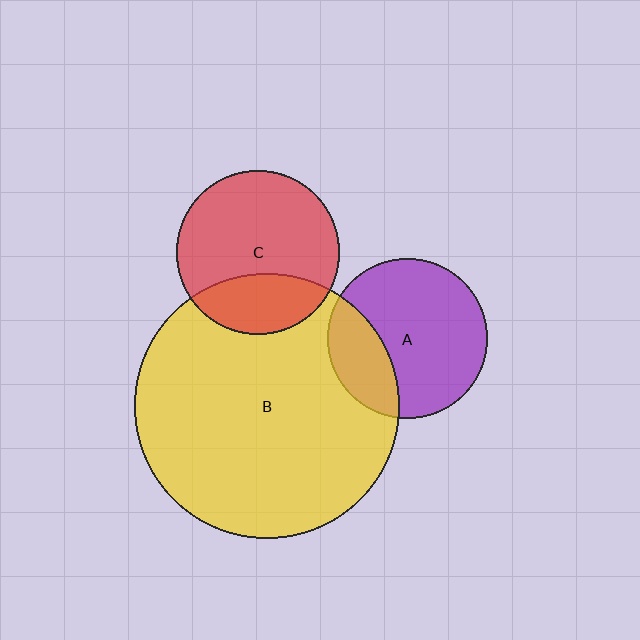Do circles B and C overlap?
Yes.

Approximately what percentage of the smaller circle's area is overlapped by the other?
Approximately 30%.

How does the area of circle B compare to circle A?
Approximately 2.7 times.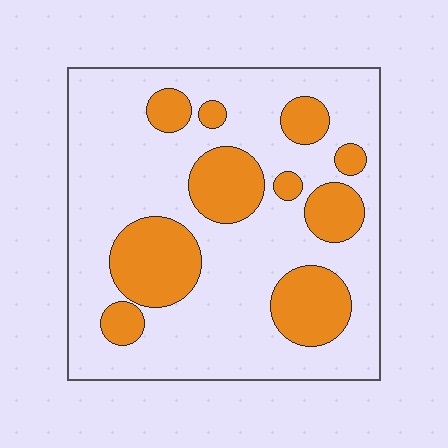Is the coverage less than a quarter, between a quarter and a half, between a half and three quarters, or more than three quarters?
Between a quarter and a half.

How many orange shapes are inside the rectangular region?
10.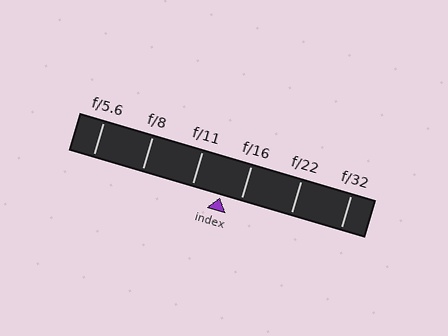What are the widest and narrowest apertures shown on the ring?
The widest aperture shown is f/5.6 and the narrowest is f/32.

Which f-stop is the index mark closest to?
The index mark is closest to f/16.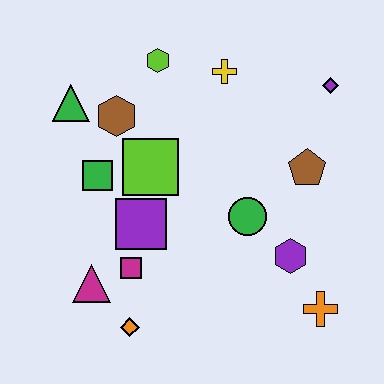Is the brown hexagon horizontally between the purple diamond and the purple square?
No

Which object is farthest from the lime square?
The orange cross is farthest from the lime square.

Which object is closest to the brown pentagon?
The green circle is closest to the brown pentagon.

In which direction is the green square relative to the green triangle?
The green square is below the green triangle.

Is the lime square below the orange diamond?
No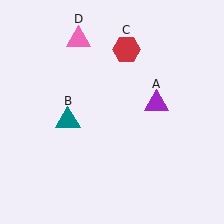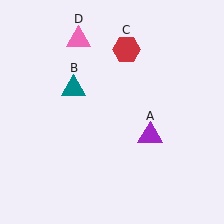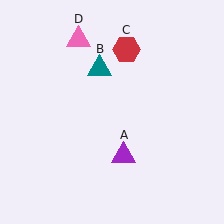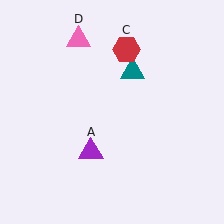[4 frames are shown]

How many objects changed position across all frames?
2 objects changed position: purple triangle (object A), teal triangle (object B).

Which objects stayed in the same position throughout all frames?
Red hexagon (object C) and pink triangle (object D) remained stationary.